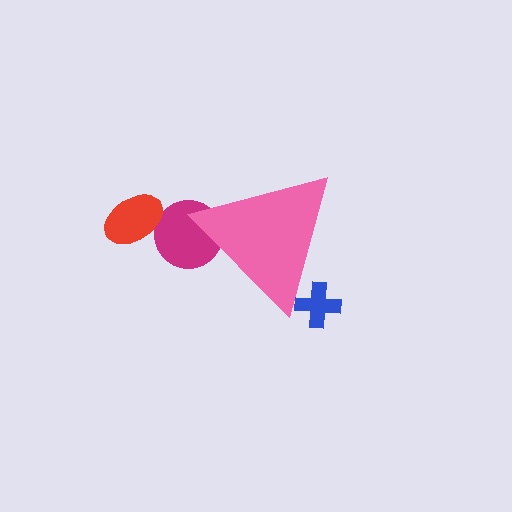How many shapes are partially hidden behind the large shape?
2 shapes are partially hidden.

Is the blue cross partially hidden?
Yes, the blue cross is partially hidden behind the pink triangle.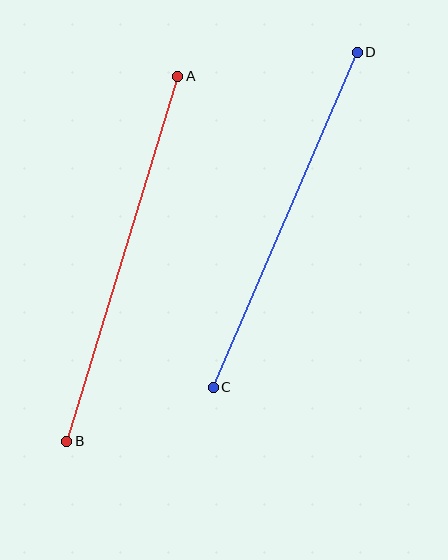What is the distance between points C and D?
The distance is approximately 365 pixels.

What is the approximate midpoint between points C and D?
The midpoint is at approximately (285, 220) pixels.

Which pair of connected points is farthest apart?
Points A and B are farthest apart.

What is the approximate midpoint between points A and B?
The midpoint is at approximately (122, 259) pixels.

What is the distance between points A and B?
The distance is approximately 382 pixels.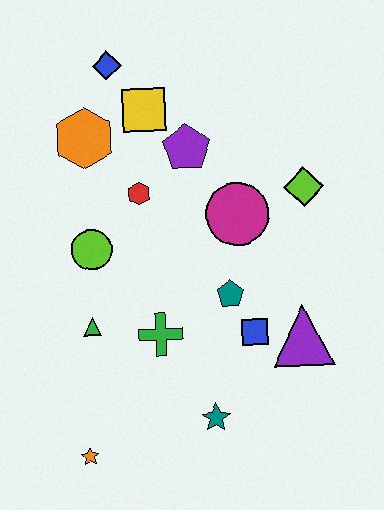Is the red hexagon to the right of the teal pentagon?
No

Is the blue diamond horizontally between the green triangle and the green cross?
Yes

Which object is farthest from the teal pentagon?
The blue diamond is farthest from the teal pentagon.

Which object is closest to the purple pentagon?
The yellow square is closest to the purple pentagon.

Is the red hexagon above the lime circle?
Yes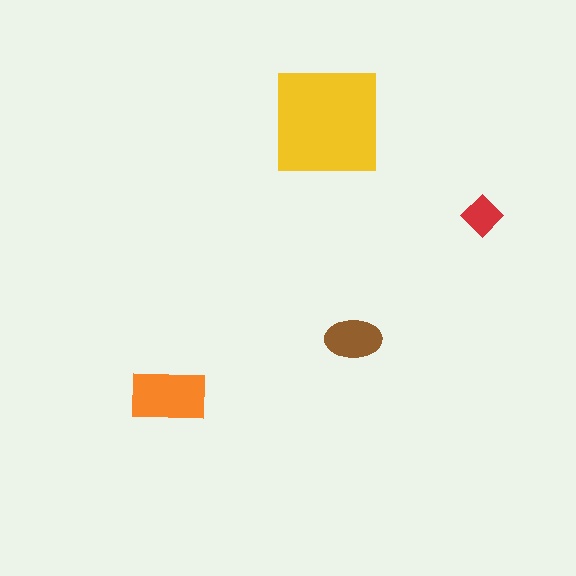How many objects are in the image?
There are 4 objects in the image.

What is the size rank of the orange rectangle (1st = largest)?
2nd.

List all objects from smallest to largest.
The red diamond, the brown ellipse, the orange rectangle, the yellow square.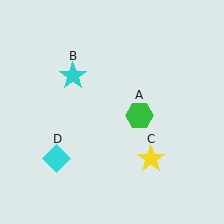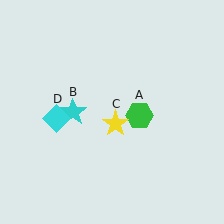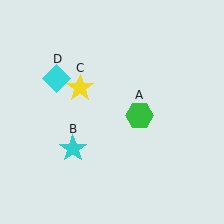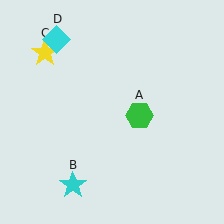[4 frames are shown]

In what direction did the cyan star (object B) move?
The cyan star (object B) moved down.